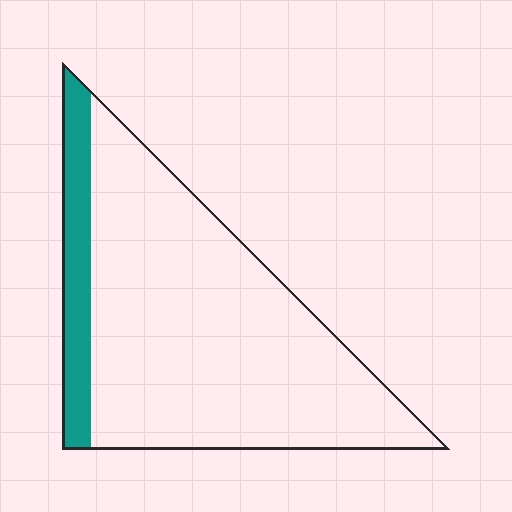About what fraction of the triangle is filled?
About one eighth (1/8).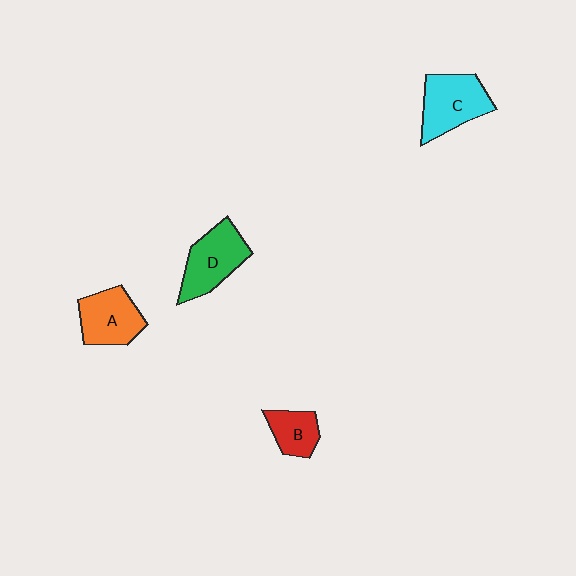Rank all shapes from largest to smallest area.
From largest to smallest: C (cyan), D (green), A (orange), B (red).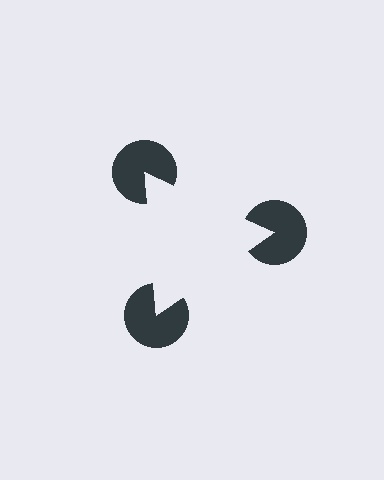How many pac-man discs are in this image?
There are 3 — one at each vertex of the illusory triangle.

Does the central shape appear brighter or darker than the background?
It typically appears slightly brighter than the background, even though no actual brightness change is drawn.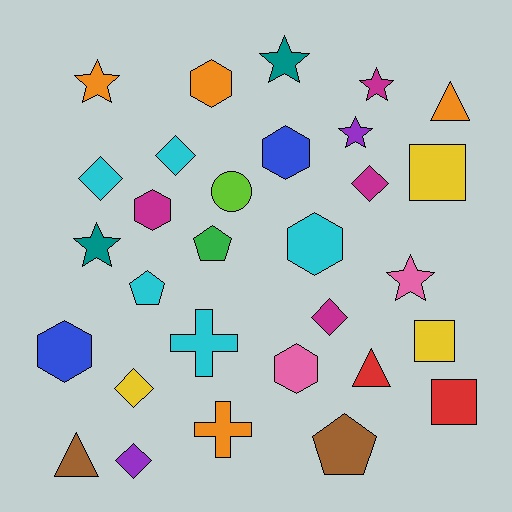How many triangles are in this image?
There are 3 triangles.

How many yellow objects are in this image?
There are 3 yellow objects.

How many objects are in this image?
There are 30 objects.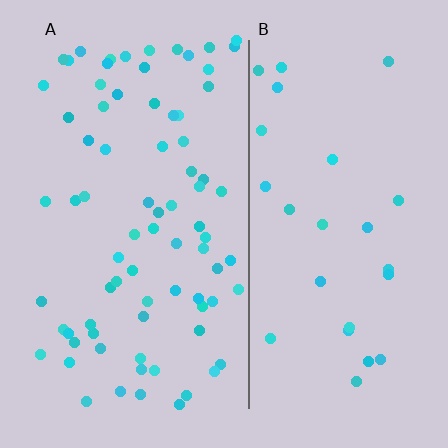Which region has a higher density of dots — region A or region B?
A (the left).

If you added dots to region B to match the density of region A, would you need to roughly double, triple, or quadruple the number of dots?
Approximately triple.